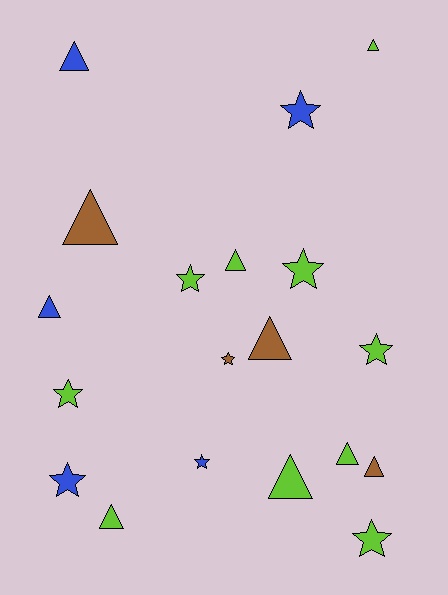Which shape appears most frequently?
Triangle, with 10 objects.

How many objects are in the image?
There are 19 objects.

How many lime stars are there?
There are 5 lime stars.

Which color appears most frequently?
Lime, with 10 objects.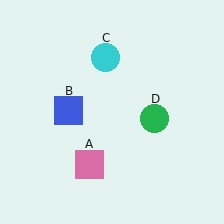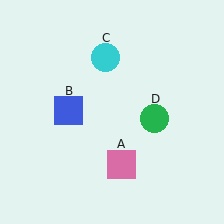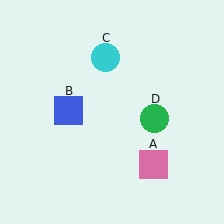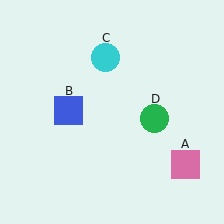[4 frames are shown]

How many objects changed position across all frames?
1 object changed position: pink square (object A).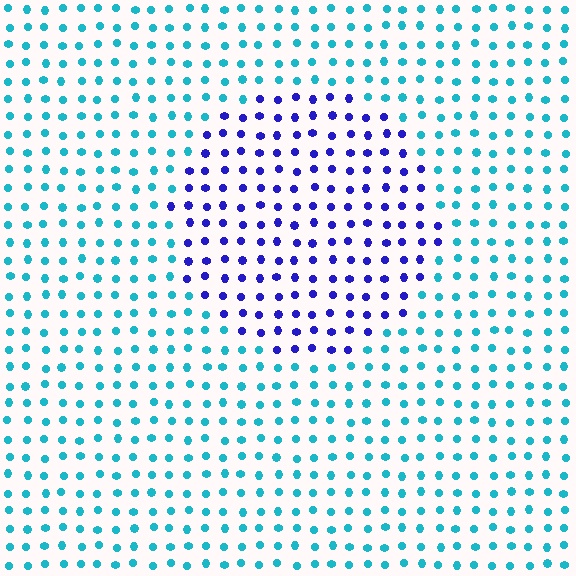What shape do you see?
I see a circle.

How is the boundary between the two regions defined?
The boundary is defined purely by a slight shift in hue (about 58 degrees). Spacing, size, and orientation are identical on both sides.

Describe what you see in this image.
The image is filled with small cyan elements in a uniform arrangement. A circle-shaped region is visible where the elements are tinted to a slightly different hue, forming a subtle color boundary.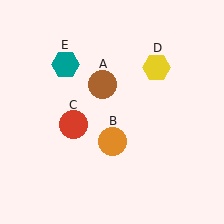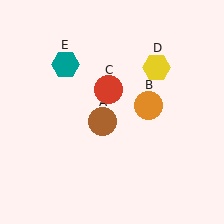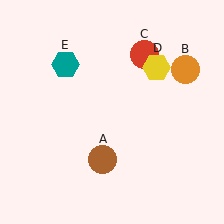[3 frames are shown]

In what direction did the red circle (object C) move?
The red circle (object C) moved up and to the right.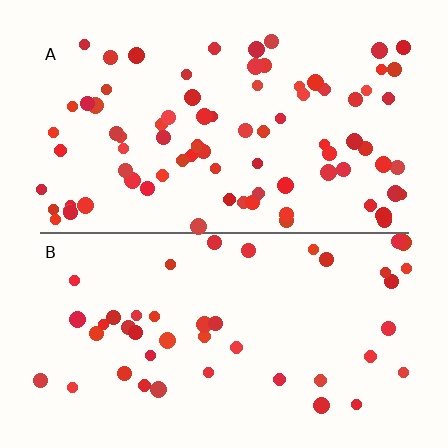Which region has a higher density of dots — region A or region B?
A (the top).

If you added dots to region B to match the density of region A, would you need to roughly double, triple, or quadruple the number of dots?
Approximately double.